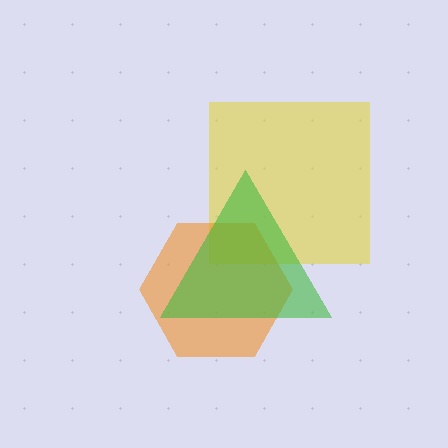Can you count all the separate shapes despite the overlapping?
Yes, there are 3 separate shapes.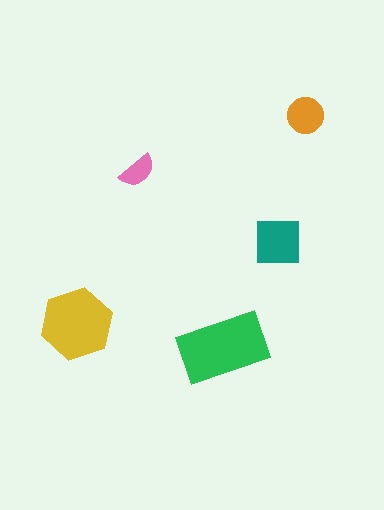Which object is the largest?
The green rectangle.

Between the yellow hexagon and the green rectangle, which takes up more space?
The green rectangle.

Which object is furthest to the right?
The orange circle is rightmost.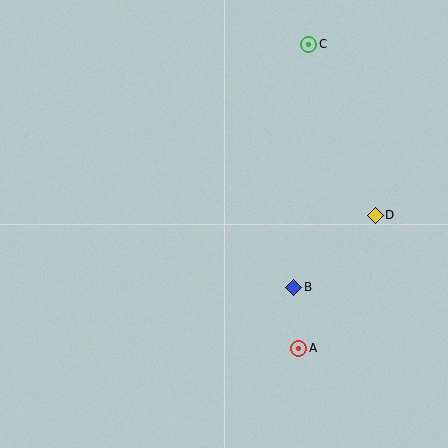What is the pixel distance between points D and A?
The distance between D and A is 153 pixels.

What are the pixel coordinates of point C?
Point C is at (309, 44).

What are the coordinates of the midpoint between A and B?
The midpoint between A and B is at (296, 318).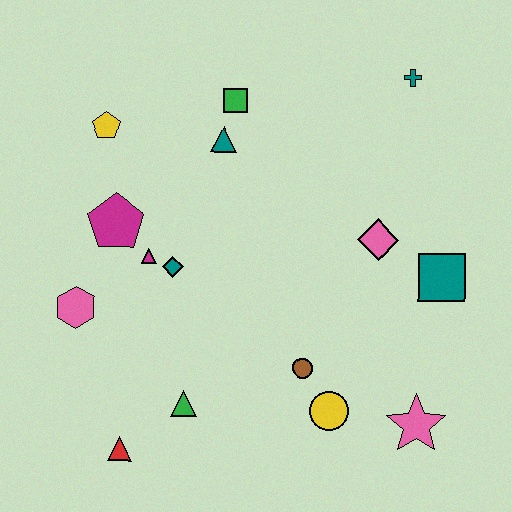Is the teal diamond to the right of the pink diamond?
No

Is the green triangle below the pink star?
No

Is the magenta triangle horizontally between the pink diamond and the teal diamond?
No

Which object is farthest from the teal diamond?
The teal cross is farthest from the teal diamond.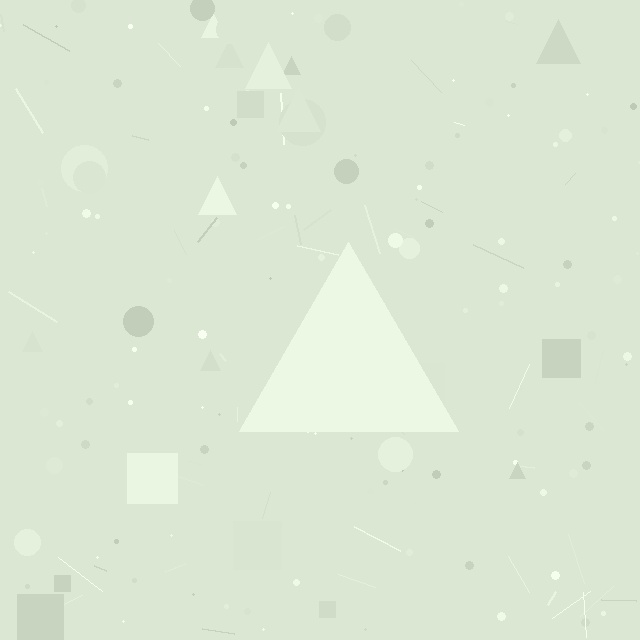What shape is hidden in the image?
A triangle is hidden in the image.